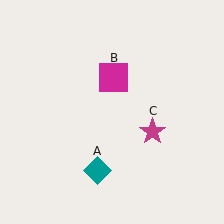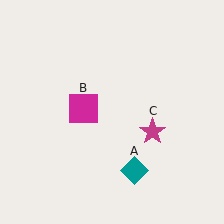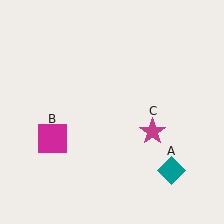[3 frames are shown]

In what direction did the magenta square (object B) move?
The magenta square (object B) moved down and to the left.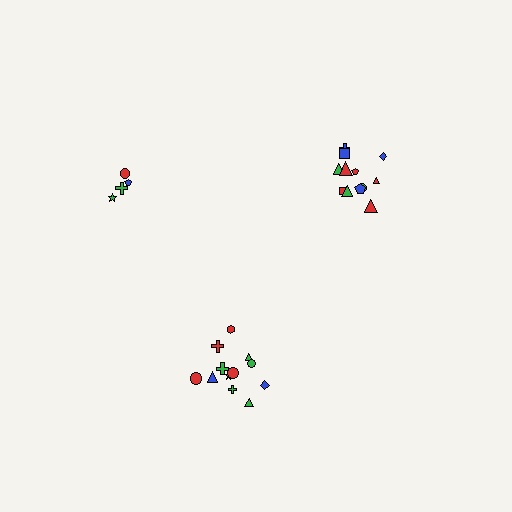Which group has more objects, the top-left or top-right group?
The top-right group.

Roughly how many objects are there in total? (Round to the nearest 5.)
Roughly 30 objects in total.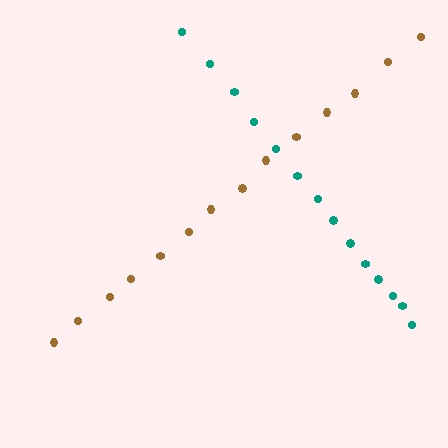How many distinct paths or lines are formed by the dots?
There are 2 distinct paths.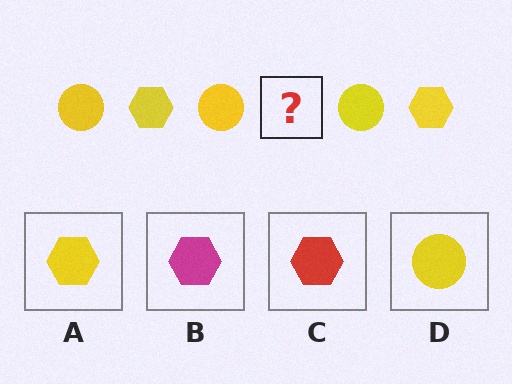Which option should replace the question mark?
Option A.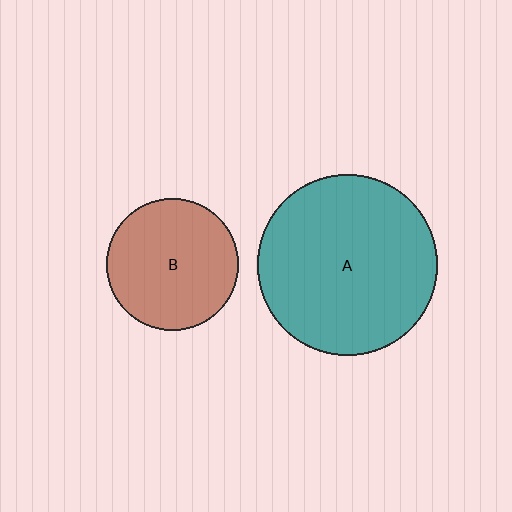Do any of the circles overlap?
No, none of the circles overlap.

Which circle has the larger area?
Circle A (teal).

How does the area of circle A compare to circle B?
Approximately 1.9 times.